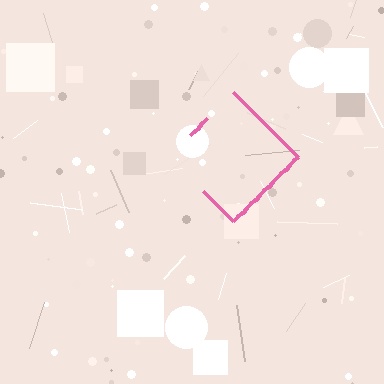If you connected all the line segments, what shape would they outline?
They would outline a diamond.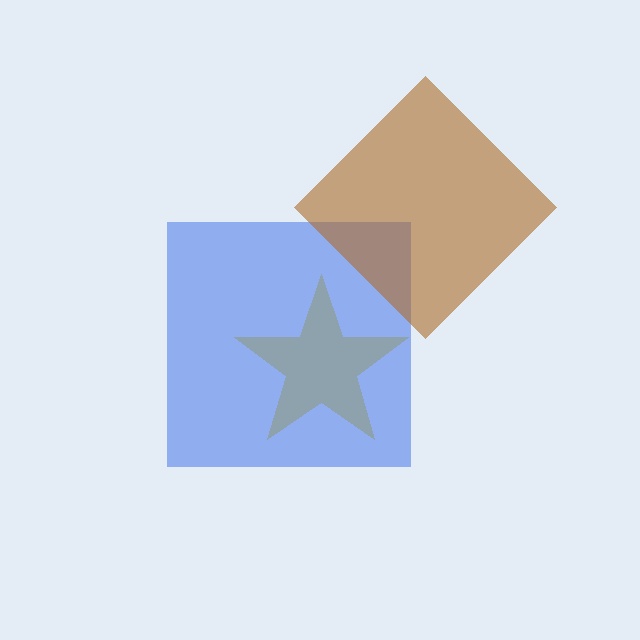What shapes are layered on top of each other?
The layered shapes are: a yellow star, a blue square, a brown diamond.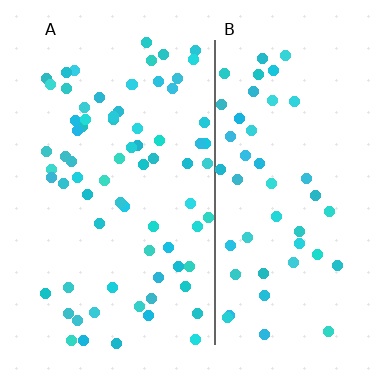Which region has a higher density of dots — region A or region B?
A (the left).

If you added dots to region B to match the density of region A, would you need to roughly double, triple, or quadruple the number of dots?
Approximately double.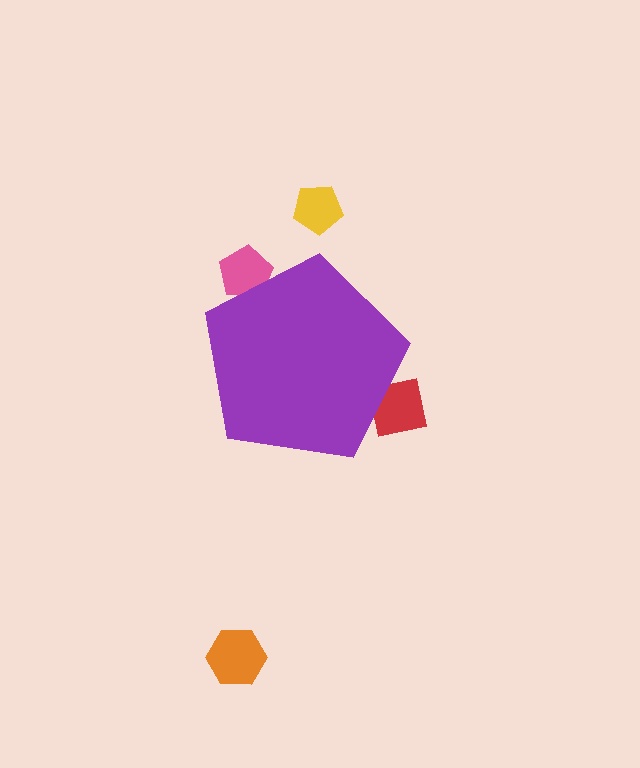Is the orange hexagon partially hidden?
No, the orange hexagon is fully visible.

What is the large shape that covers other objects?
A purple pentagon.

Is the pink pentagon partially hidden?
Yes, the pink pentagon is partially hidden behind the purple pentagon.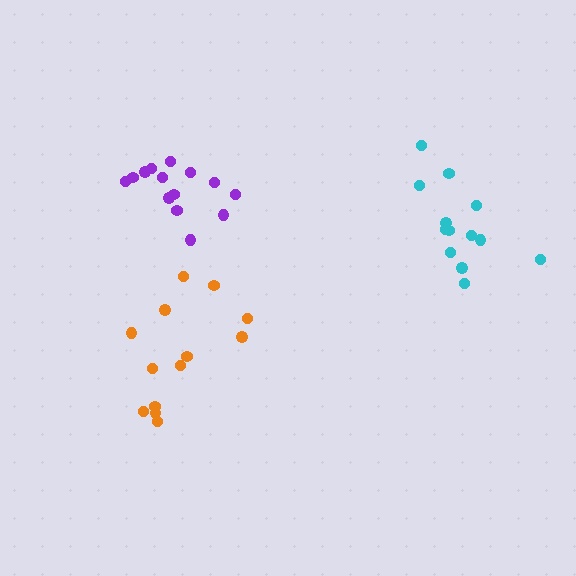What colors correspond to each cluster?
The clusters are colored: cyan, orange, purple.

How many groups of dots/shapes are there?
There are 3 groups.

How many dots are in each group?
Group 1: 13 dots, Group 2: 13 dots, Group 3: 14 dots (40 total).